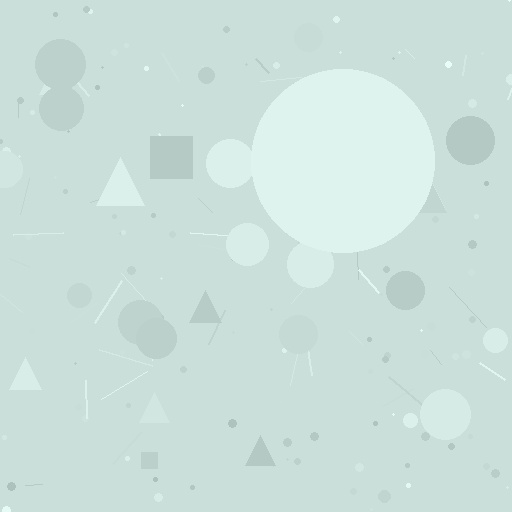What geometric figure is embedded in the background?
A circle is embedded in the background.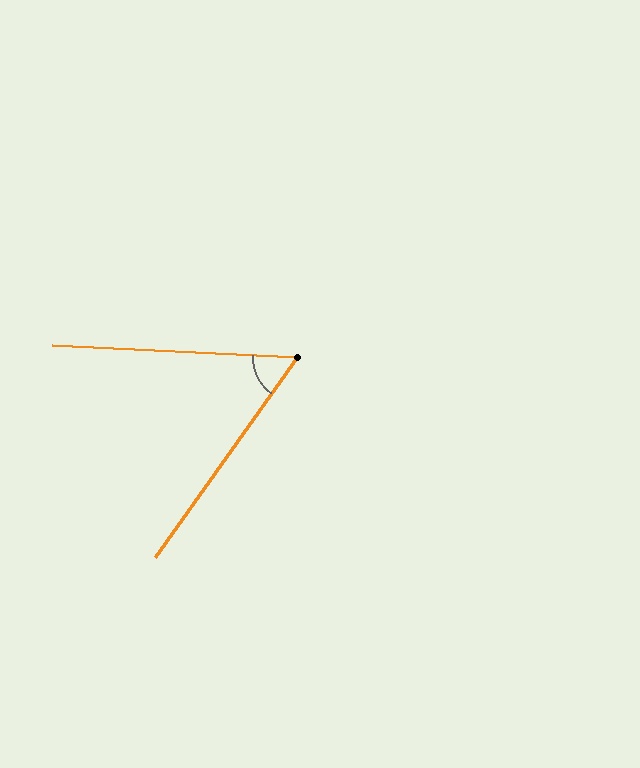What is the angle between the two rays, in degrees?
Approximately 57 degrees.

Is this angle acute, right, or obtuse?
It is acute.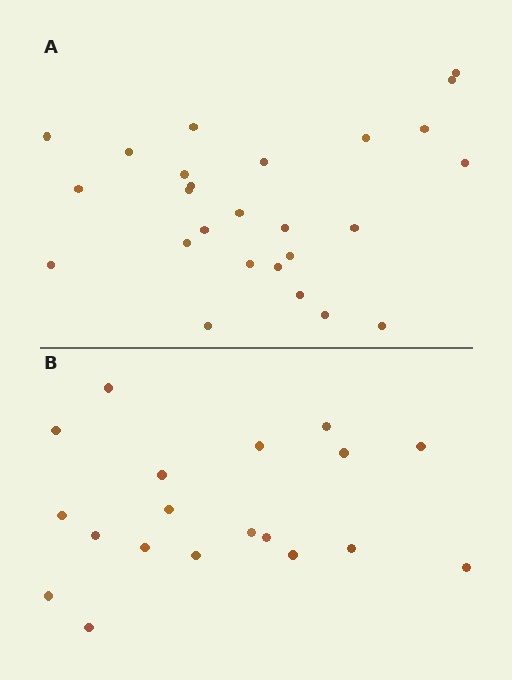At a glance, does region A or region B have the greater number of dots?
Region A (the top region) has more dots.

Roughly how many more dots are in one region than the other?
Region A has roughly 8 or so more dots than region B.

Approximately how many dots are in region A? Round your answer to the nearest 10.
About 30 dots. (The exact count is 26, which rounds to 30.)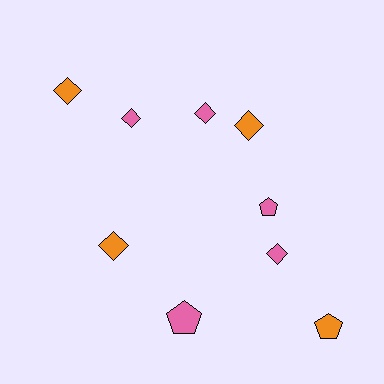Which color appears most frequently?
Pink, with 5 objects.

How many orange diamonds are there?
There are 3 orange diamonds.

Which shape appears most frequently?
Diamond, with 6 objects.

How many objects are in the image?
There are 9 objects.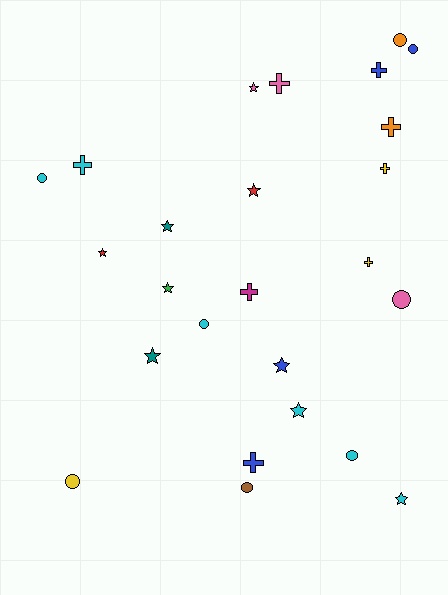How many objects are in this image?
There are 25 objects.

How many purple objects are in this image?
There are no purple objects.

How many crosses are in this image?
There are 8 crosses.